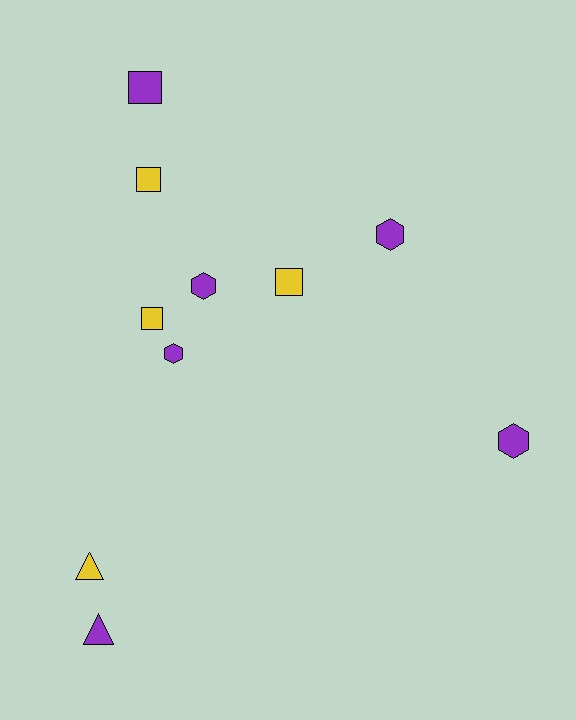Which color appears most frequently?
Purple, with 6 objects.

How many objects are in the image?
There are 10 objects.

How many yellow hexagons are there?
There are no yellow hexagons.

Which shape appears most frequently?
Hexagon, with 4 objects.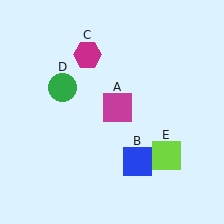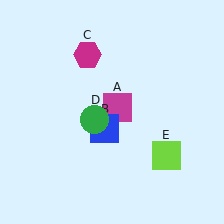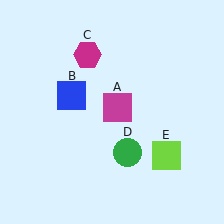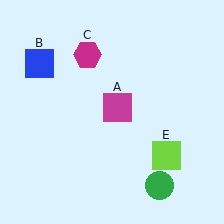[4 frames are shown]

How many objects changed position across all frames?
2 objects changed position: blue square (object B), green circle (object D).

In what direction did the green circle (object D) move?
The green circle (object D) moved down and to the right.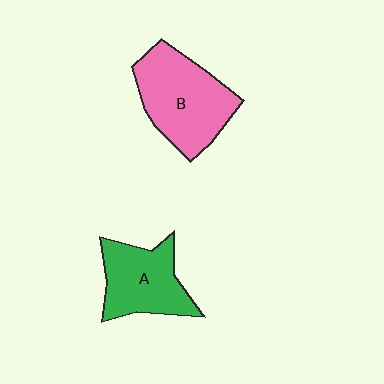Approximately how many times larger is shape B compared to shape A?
Approximately 1.3 times.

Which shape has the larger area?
Shape B (pink).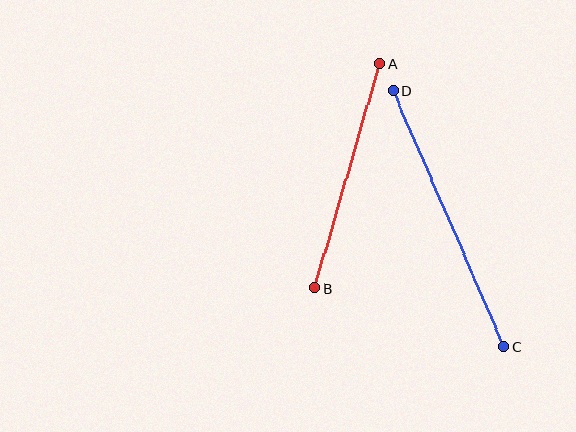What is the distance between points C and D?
The distance is approximately 279 pixels.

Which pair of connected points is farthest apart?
Points C and D are farthest apart.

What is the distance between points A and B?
The distance is approximately 234 pixels.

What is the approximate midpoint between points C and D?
The midpoint is at approximately (449, 219) pixels.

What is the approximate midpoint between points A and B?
The midpoint is at approximately (347, 176) pixels.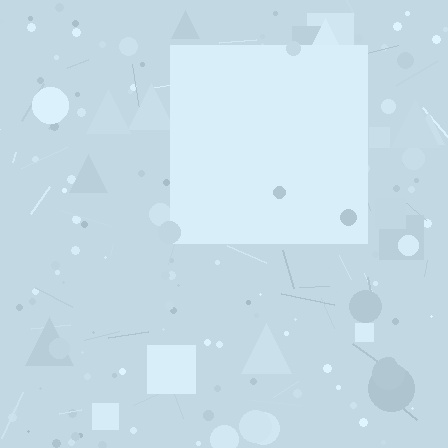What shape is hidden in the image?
A square is hidden in the image.